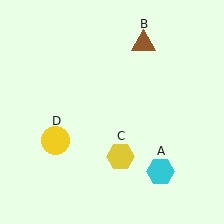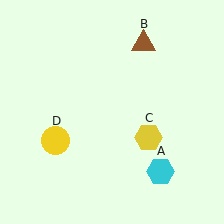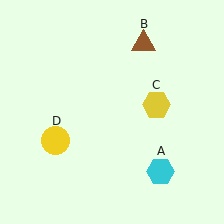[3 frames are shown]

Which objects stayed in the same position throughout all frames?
Cyan hexagon (object A) and brown triangle (object B) and yellow circle (object D) remained stationary.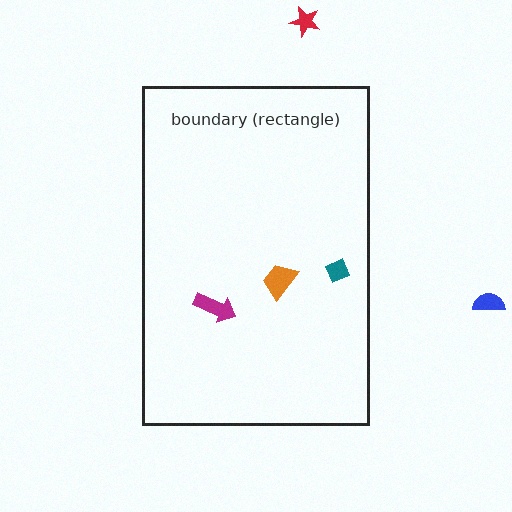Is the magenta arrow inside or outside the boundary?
Inside.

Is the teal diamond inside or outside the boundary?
Inside.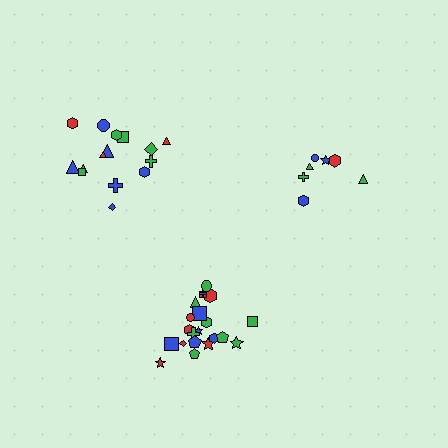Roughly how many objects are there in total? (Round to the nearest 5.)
Roughly 45 objects in total.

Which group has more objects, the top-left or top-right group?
The top-left group.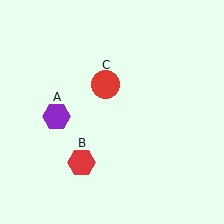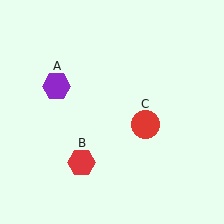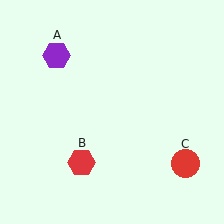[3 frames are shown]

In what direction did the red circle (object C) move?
The red circle (object C) moved down and to the right.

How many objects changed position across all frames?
2 objects changed position: purple hexagon (object A), red circle (object C).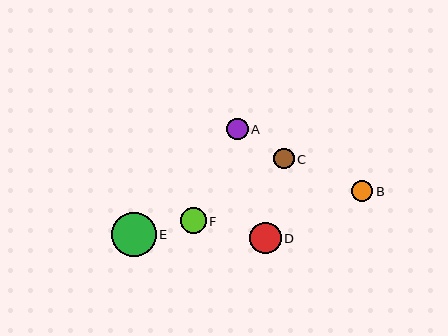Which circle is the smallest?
Circle C is the smallest with a size of approximately 20 pixels.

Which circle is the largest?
Circle E is the largest with a size of approximately 45 pixels.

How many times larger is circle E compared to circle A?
Circle E is approximately 2.1 times the size of circle A.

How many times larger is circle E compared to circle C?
Circle E is approximately 2.2 times the size of circle C.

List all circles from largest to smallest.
From largest to smallest: E, D, F, A, B, C.